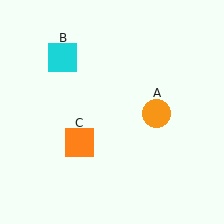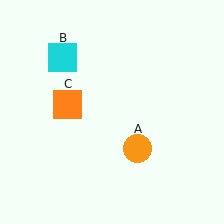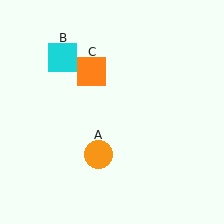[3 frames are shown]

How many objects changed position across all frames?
2 objects changed position: orange circle (object A), orange square (object C).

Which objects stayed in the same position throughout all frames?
Cyan square (object B) remained stationary.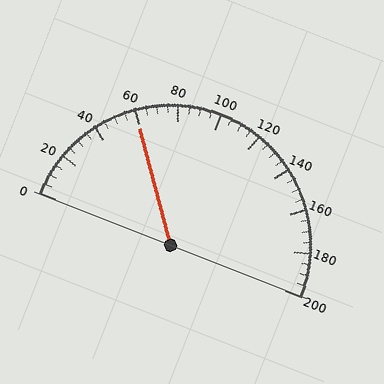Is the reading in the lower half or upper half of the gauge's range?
The reading is in the lower half of the range (0 to 200).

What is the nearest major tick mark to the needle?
The nearest major tick mark is 60.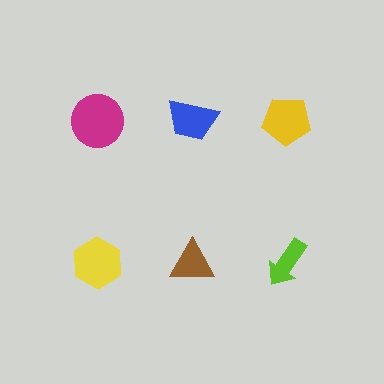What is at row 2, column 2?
A brown triangle.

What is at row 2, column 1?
A yellow hexagon.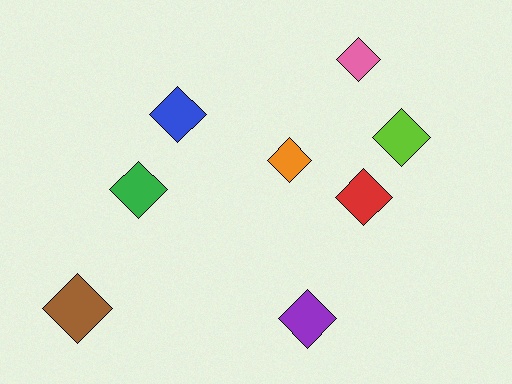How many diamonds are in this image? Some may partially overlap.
There are 8 diamonds.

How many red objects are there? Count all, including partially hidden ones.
There is 1 red object.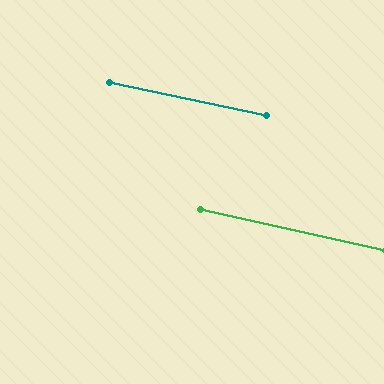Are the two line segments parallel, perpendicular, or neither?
Parallel — their directions differ by only 0.5°.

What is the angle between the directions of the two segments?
Approximately 0 degrees.